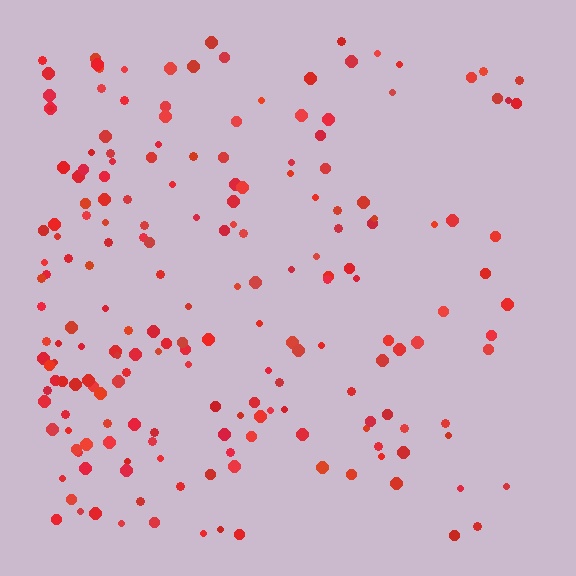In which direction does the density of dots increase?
From right to left, with the left side densest.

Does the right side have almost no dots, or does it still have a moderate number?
Still a moderate number, just noticeably fewer than the left.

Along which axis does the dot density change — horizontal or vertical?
Horizontal.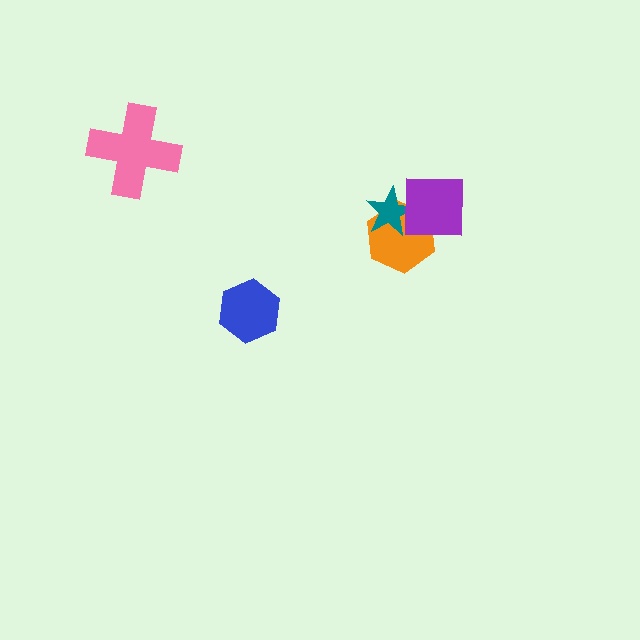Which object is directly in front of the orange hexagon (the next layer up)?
The teal star is directly in front of the orange hexagon.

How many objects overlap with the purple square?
2 objects overlap with the purple square.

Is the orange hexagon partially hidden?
Yes, it is partially covered by another shape.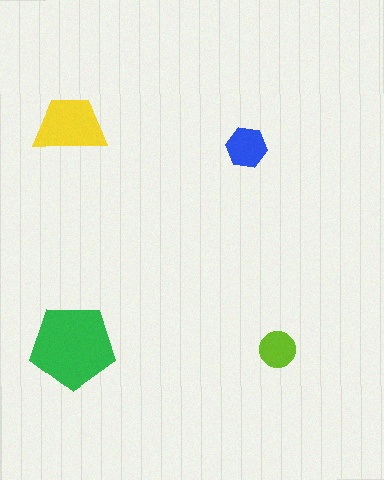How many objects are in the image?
There are 4 objects in the image.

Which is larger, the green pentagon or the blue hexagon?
The green pentagon.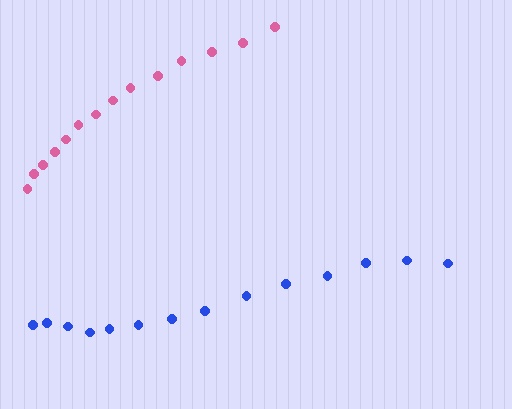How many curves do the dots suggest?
There are 2 distinct paths.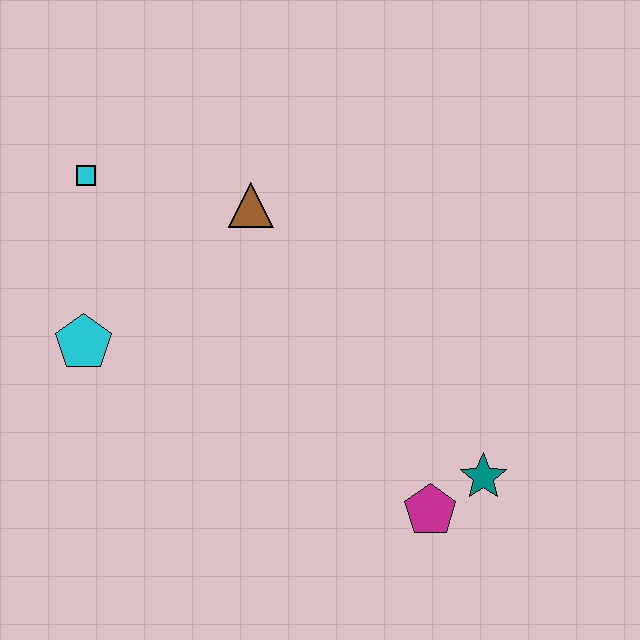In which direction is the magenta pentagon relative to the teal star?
The magenta pentagon is to the left of the teal star.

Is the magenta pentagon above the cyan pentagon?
No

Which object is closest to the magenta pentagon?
The teal star is closest to the magenta pentagon.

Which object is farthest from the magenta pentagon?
The cyan square is farthest from the magenta pentagon.